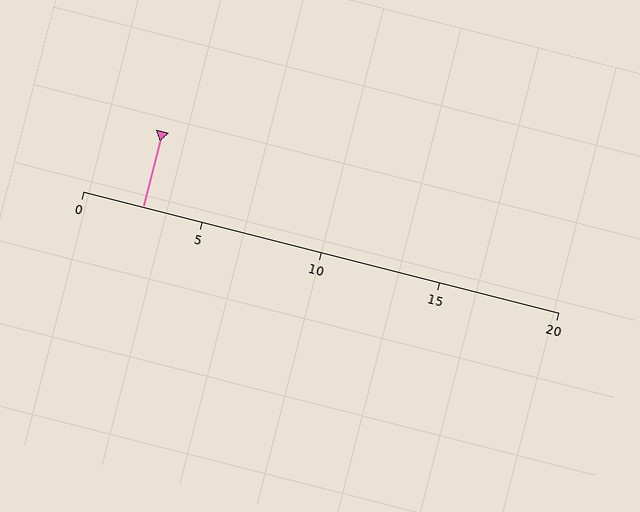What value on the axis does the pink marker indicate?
The marker indicates approximately 2.5.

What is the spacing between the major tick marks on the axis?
The major ticks are spaced 5 apart.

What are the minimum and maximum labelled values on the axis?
The axis runs from 0 to 20.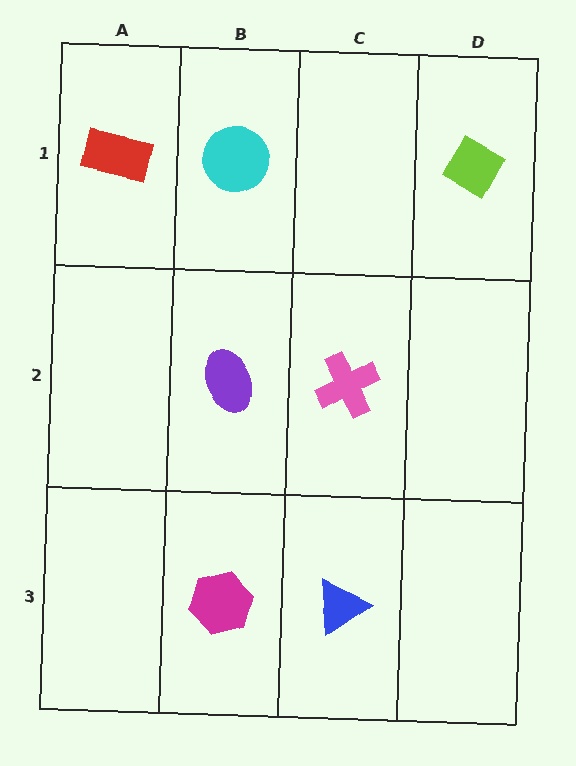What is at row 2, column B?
A purple ellipse.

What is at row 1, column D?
A lime diamond.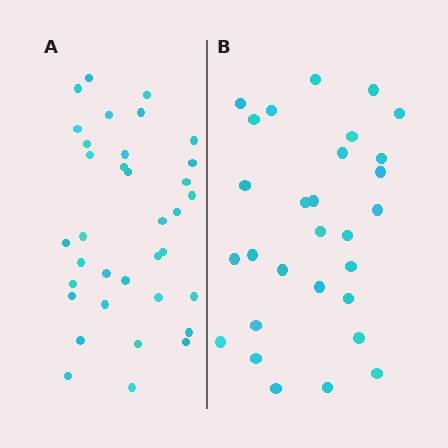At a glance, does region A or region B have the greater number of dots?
Region A (the left region) has more dots.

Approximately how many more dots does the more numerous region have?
Region A has about 6 more dots than region B.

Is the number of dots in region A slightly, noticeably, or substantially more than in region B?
Region A has only slightly more — the two regions are fairly close. The ratio is roughly 1.2 to 1.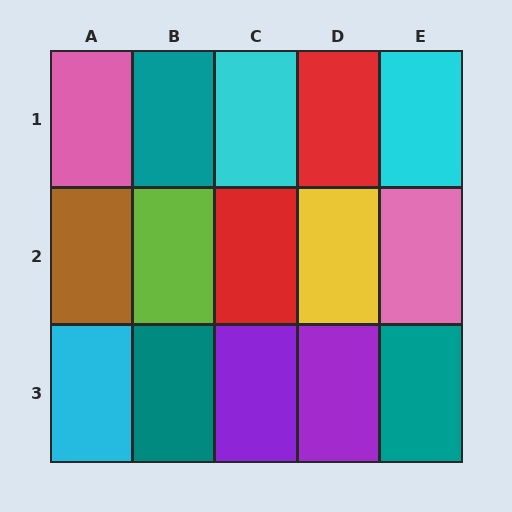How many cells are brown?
1 cell is brown.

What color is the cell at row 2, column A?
Brown.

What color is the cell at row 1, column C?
Cyan.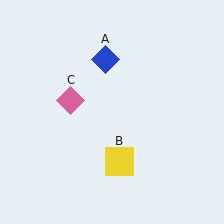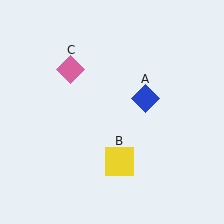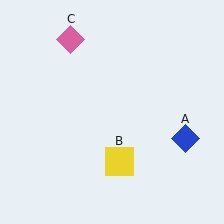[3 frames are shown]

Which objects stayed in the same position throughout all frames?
Yellow square (object B) remained stationary.